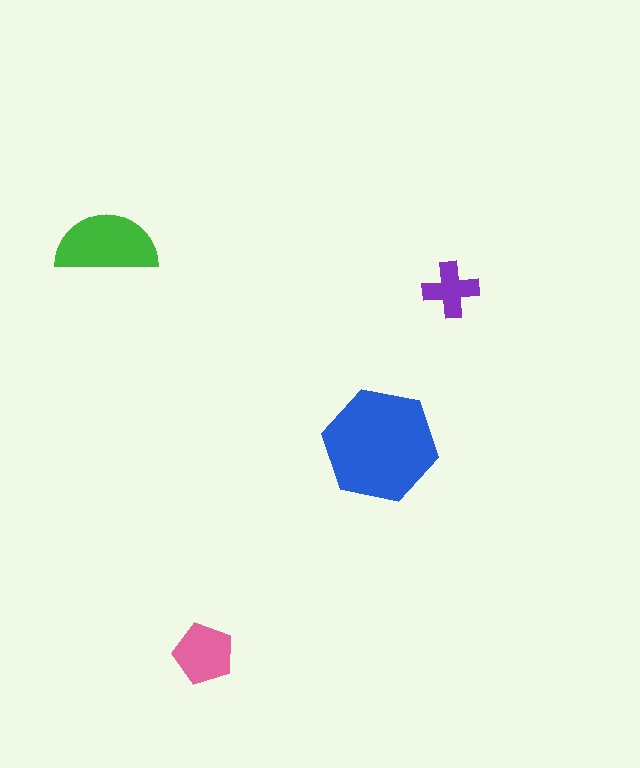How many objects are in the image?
There are 4 objects in the image.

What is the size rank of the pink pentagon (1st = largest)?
3rd.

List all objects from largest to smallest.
The blue hexagon, the green semicircle, the pink pentagon, the purple cross.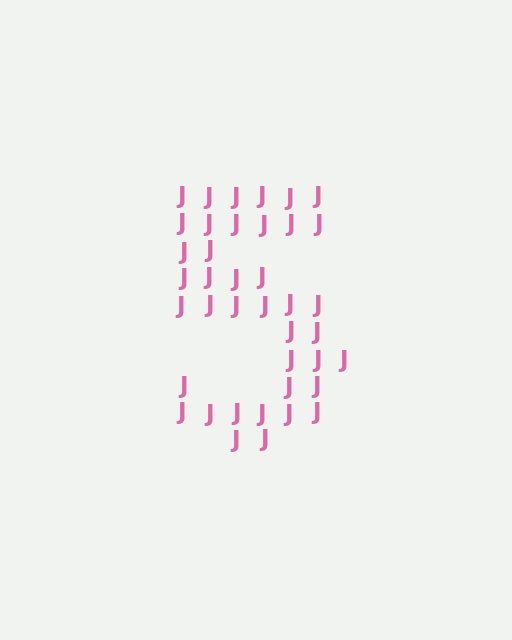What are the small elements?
The small elements are letter J's.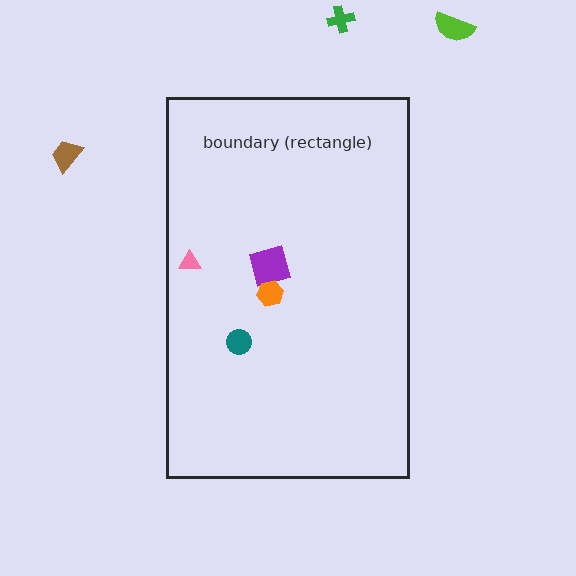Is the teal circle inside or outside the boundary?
Inside.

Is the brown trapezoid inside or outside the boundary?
Outside.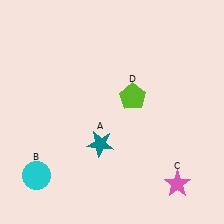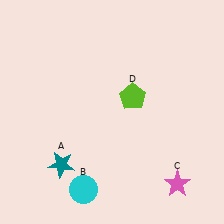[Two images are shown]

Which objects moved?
The objects that moved are: the teal star (A), the cyan circle (B).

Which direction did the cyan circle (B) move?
The cyan circle (B) moved right.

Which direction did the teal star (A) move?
The teal star (A) moved left.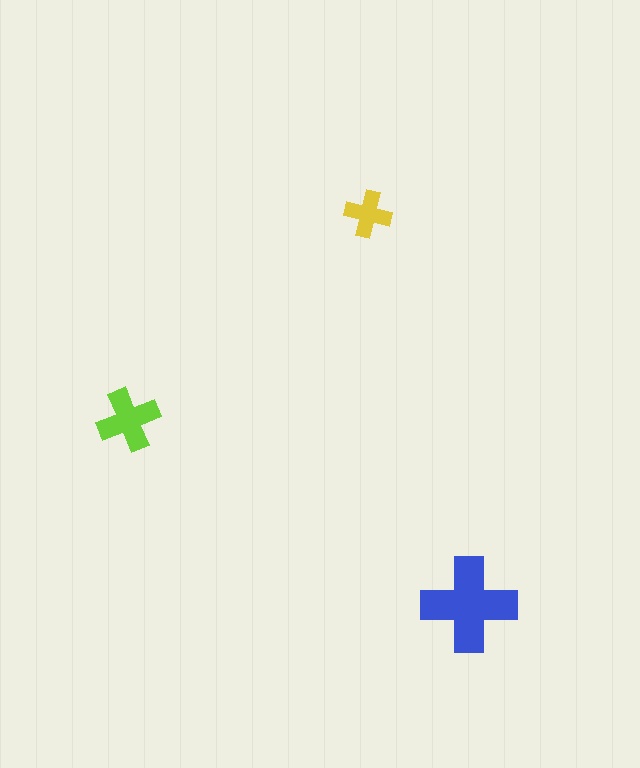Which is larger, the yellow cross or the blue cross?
The blue one.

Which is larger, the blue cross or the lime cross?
The blue one.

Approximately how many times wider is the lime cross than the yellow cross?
About 1.5 times wider.